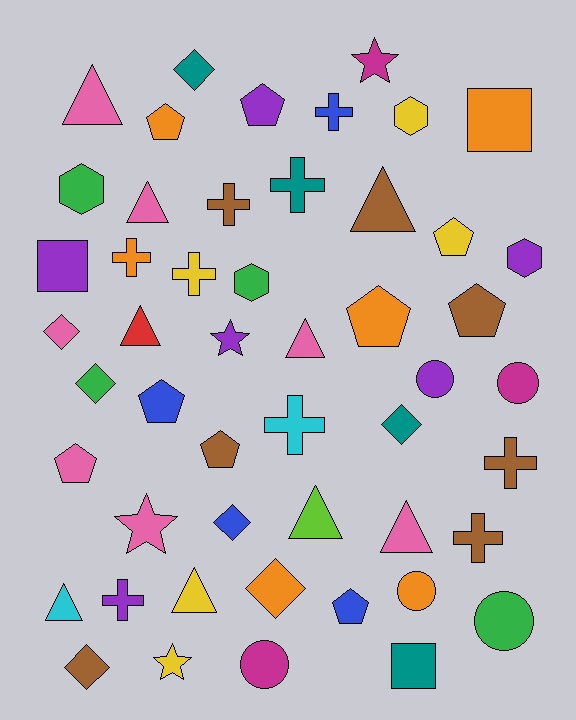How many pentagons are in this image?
There are 9 pentagons.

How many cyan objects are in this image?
There are 2 cyan objects.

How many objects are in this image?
There are 50 objects.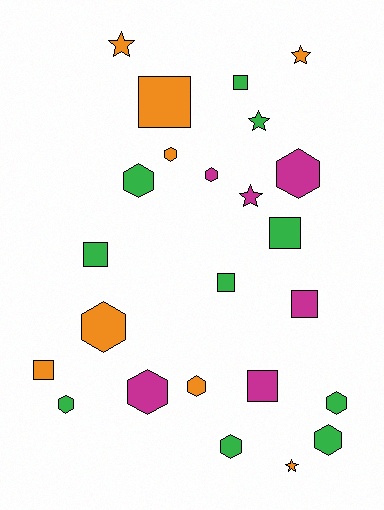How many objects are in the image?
There are 24 objects.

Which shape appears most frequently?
Hexagon, with 11 objects.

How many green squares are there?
There are 4 green squares.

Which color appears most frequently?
Green, with 10 objects.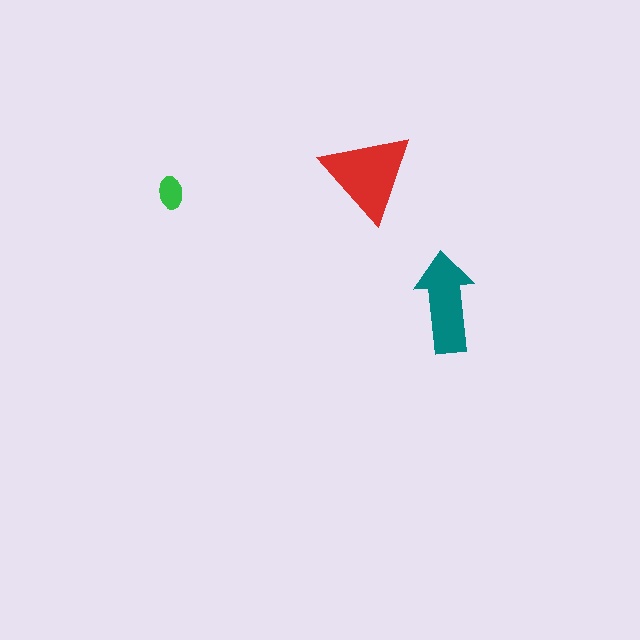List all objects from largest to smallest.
The red triangle, the teal arrow, the green ellipse.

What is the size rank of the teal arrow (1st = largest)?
2nd.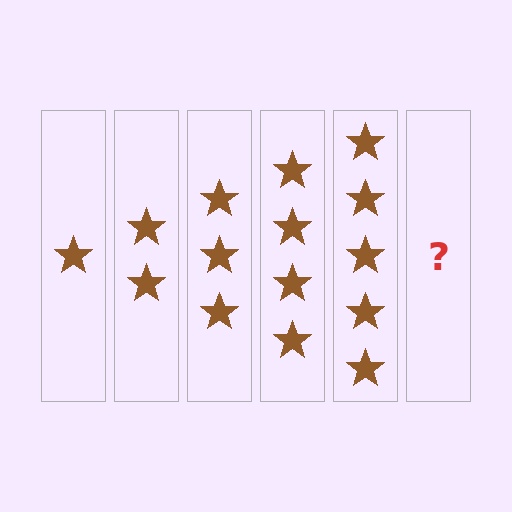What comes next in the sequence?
The next element should be 6 stars.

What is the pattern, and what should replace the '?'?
The pattern is that each step adds one more star. The '?' should be 6 stars.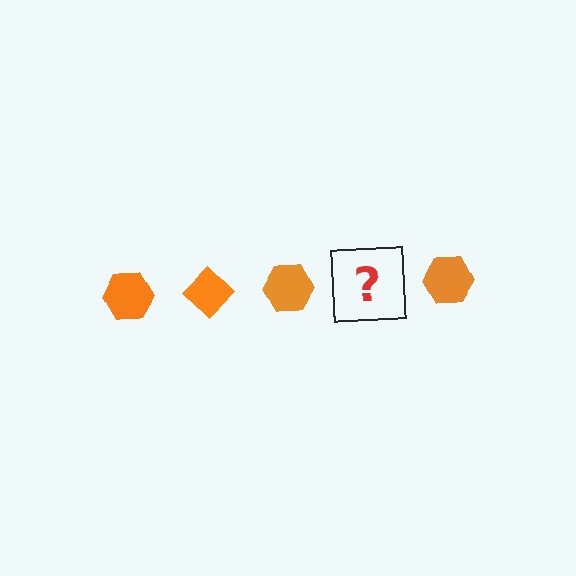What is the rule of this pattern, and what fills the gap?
The rule is that the pattern cycles through hexagon, diamond shapes in orange. The gap should be filled with an orange diamond.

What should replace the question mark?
The question mark should be replaced with an orange diamond.